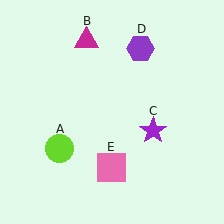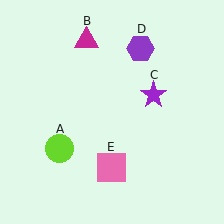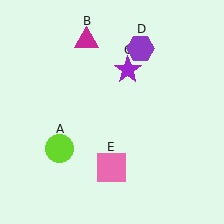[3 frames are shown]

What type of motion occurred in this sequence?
The purple star (object C) rotated counterclockwise around the center of the scene.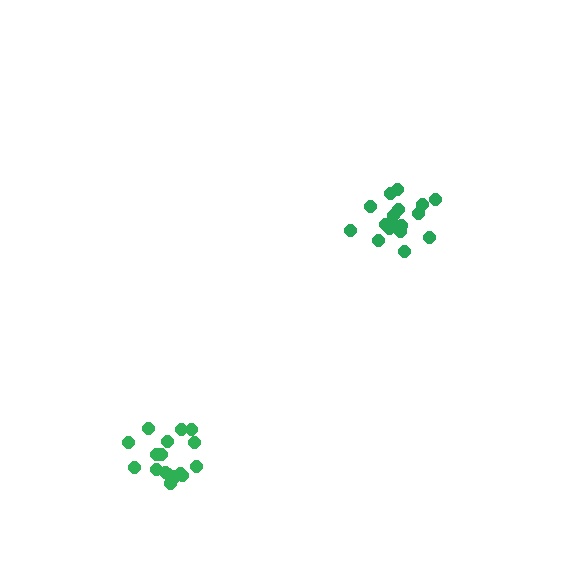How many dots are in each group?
Group 1: 17 dots, Group 2: 17 dots (34 total).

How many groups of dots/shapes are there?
There are 2 groups.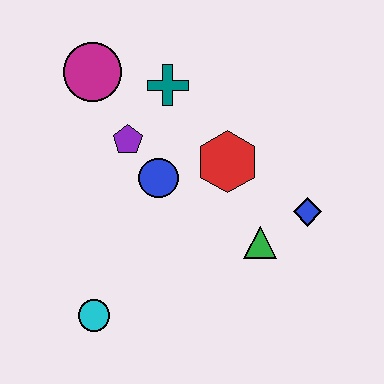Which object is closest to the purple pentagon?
The blue circle is closest to the purple pentagon.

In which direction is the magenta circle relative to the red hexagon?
The magenta circle is to the left of the red hexagon.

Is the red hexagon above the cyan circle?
Yes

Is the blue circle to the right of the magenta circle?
Yes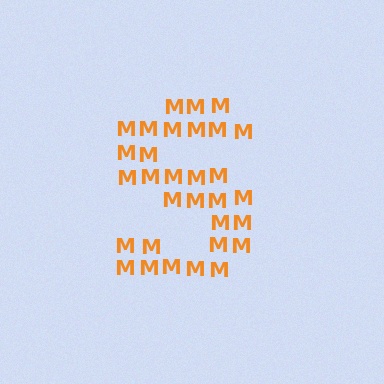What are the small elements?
The small elements are letter M's.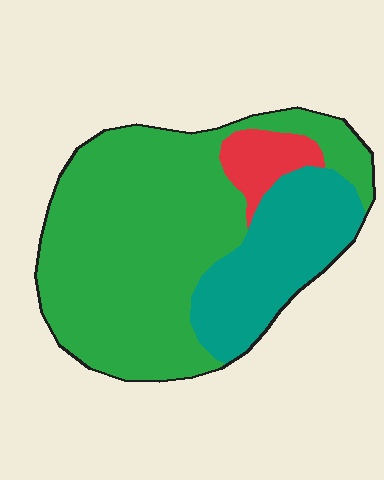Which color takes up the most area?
Green, at roughly 65%.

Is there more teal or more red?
Teal.